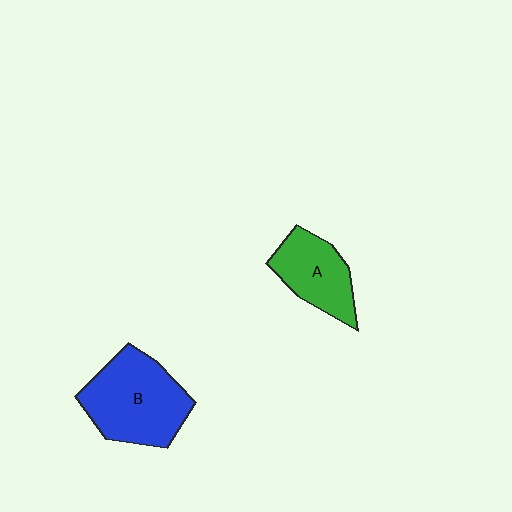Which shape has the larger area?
Shape B (blue).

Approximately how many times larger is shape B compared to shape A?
Approximately 1.5 times.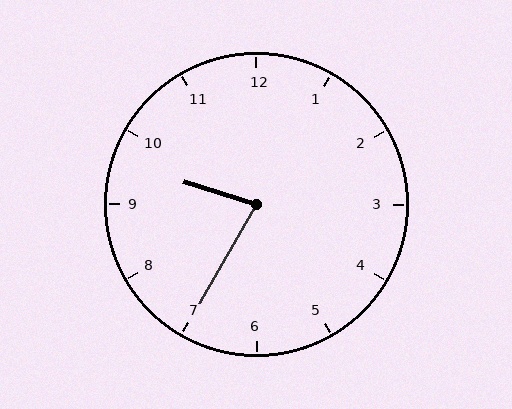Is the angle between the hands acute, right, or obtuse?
It is acute.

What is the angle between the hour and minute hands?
Approximately 78 degrees.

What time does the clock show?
9:35.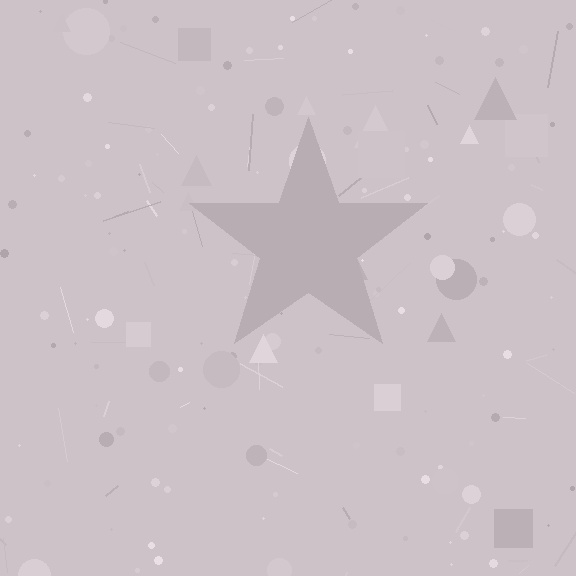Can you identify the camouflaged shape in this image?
The camouflaged shape is a star.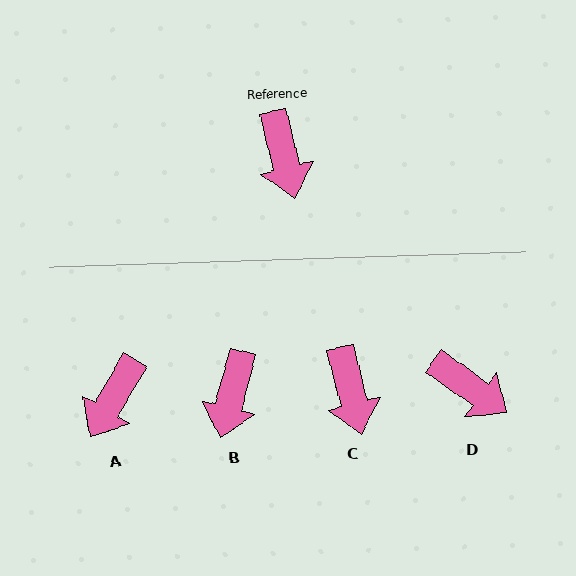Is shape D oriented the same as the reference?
No, it is off by about 40 degrees.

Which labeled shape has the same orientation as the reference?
C.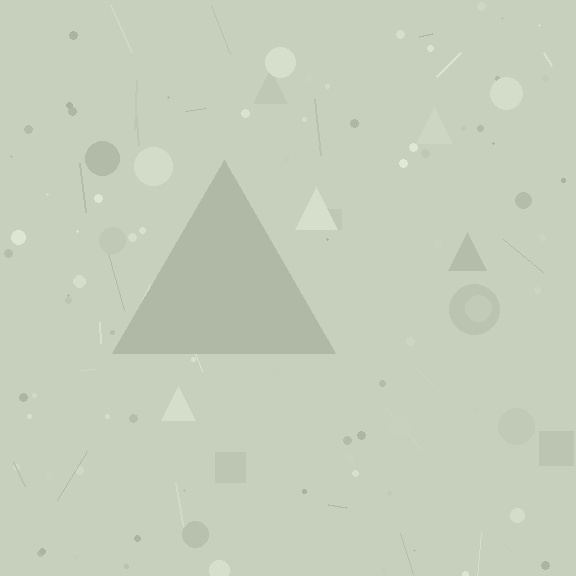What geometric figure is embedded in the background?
A triangle is embedded in the background.